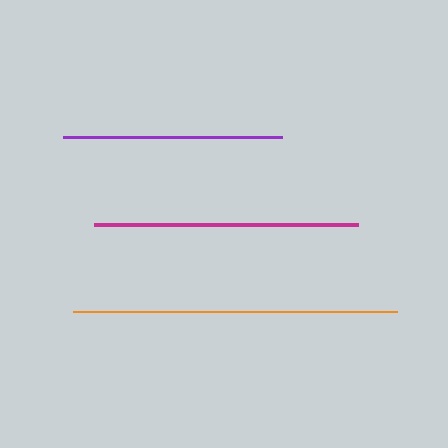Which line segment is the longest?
The orange line is the longest at approximately 324 pixels.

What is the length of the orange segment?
The orange segment is approximately 324 pixels long.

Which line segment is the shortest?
The purple line is the shortest at approximately 220 pixels.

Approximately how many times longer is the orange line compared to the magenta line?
The orange line is approximately 1.2 times the length of the magenta line.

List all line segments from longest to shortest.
From longest to shortest: orange, magenta, purple.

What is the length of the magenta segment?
The magenta segment is approximately 264 pixels long.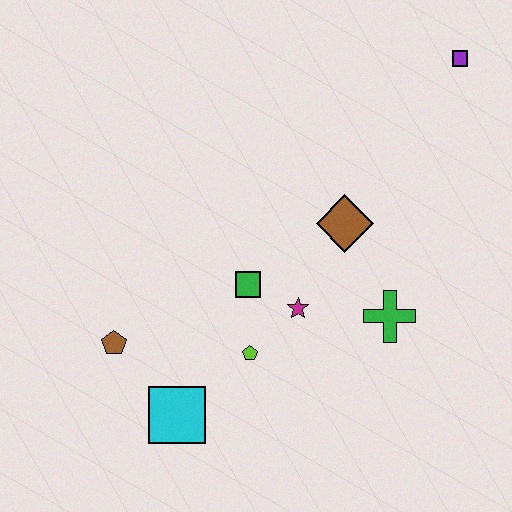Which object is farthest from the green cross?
The brown pentagon is farthest from the green cross.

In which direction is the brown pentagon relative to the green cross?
The brown pentagon is to the left of the green cross.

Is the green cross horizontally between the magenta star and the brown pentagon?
No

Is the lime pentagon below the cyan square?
No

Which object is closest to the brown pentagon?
The cyan square is closest to the brown pentagon.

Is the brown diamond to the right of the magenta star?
Yes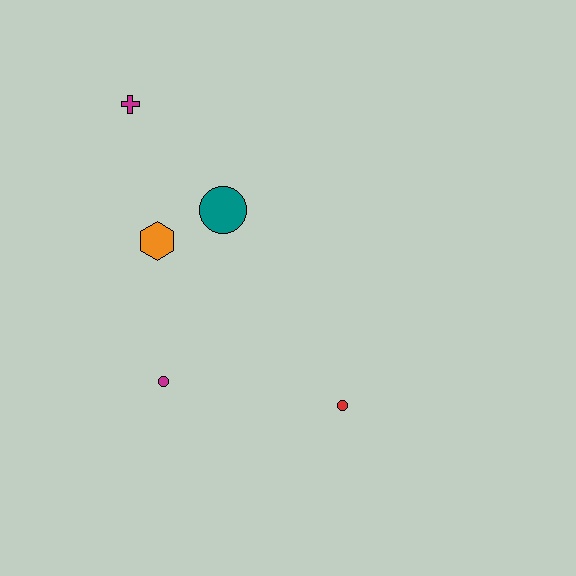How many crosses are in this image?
There is 1 cross.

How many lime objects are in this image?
There are no lime objects.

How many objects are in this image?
There are 5 objects.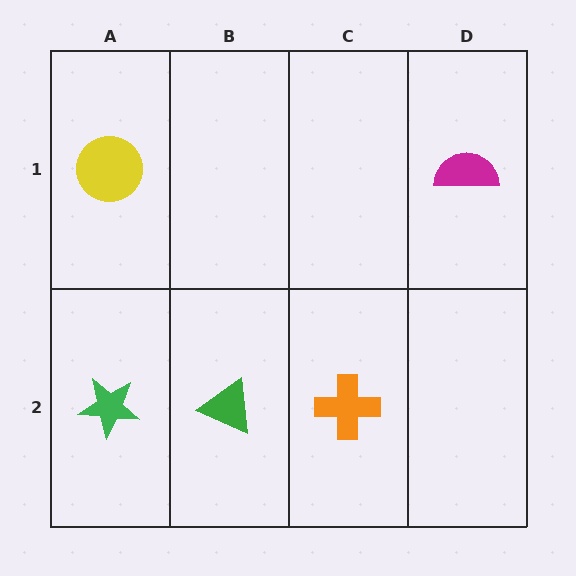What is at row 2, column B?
A green triangle.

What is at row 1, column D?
A magenta semicircle.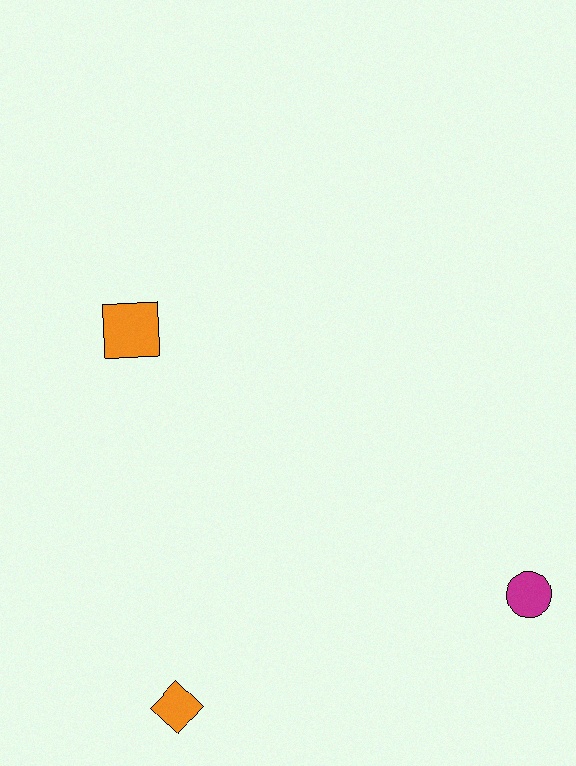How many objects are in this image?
There are 3 objects.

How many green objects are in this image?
There are no green objects.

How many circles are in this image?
There is 1 circle.